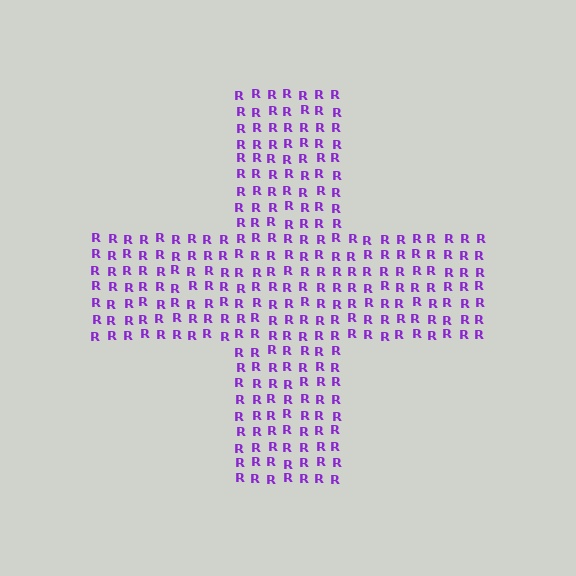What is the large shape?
The large shape is a cross.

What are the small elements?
The small elements are letter R's.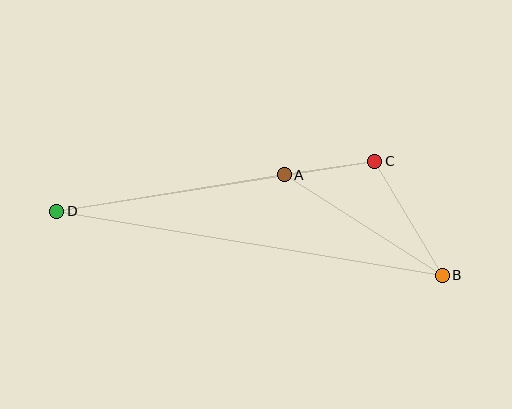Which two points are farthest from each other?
Points B and D are farthest from each other.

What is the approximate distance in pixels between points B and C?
The distance between B and C is approximately 133 pixels.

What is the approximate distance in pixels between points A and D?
The distance between A and D is approximately 231 pixels.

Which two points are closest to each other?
Points A and C are closest to each other.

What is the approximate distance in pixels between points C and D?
The distance between C and D is approximately 322 pixels.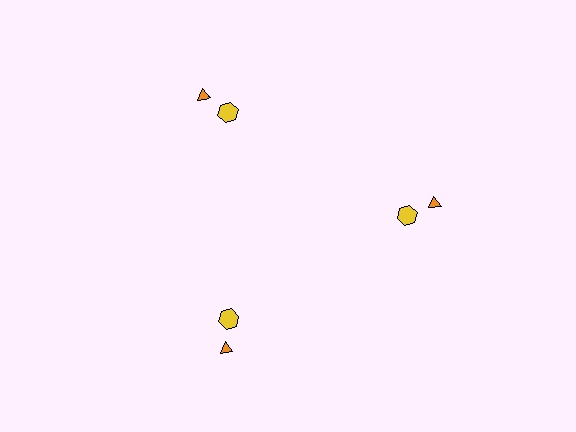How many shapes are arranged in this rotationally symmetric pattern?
There are 6 shapes, arranged in 3 groups of 2.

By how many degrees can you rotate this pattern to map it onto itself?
The pattern maps onto itself every 120 degrees of rotation.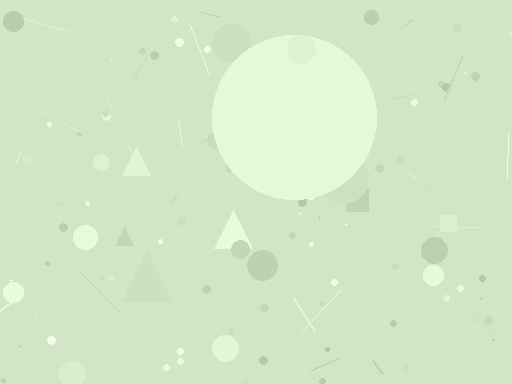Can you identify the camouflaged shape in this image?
The camouflaged shape is a circle.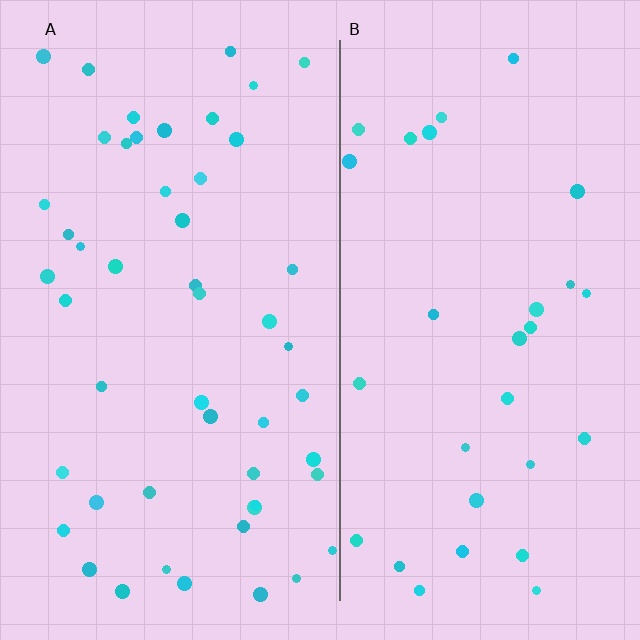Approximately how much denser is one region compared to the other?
Approximately 1.7× — region A over region B.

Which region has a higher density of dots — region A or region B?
A (the left).